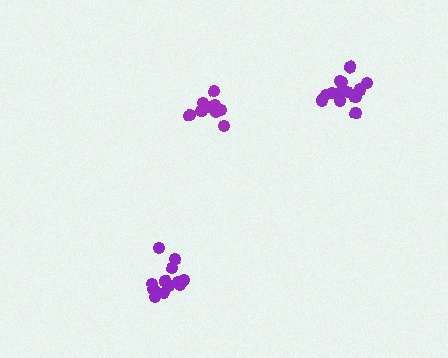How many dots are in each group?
Group 1: 9 dots, Group 2: 14 dots, Group 3: 14 dots (37 total).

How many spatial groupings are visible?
There are 3 spatial groupings.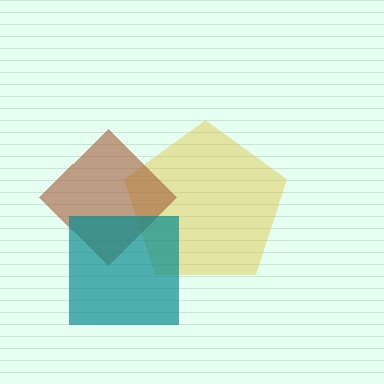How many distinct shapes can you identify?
There are 3 distinct shapes: a yellow pentagon, a brown diamond, a teal square.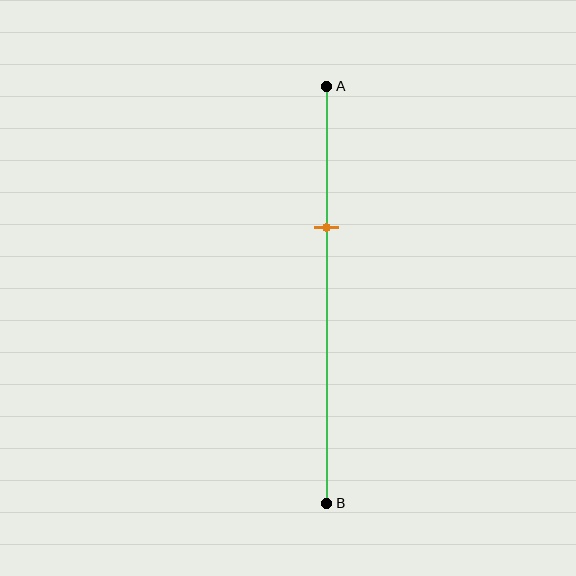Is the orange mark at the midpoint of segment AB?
No, the mark is at about 35% from A, not at the 50% midpoint.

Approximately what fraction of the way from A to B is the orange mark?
The orange mark is approximately 35% of the way from A to B.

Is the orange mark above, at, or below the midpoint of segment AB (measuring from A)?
The orange mark is above the midpoint of segment AB.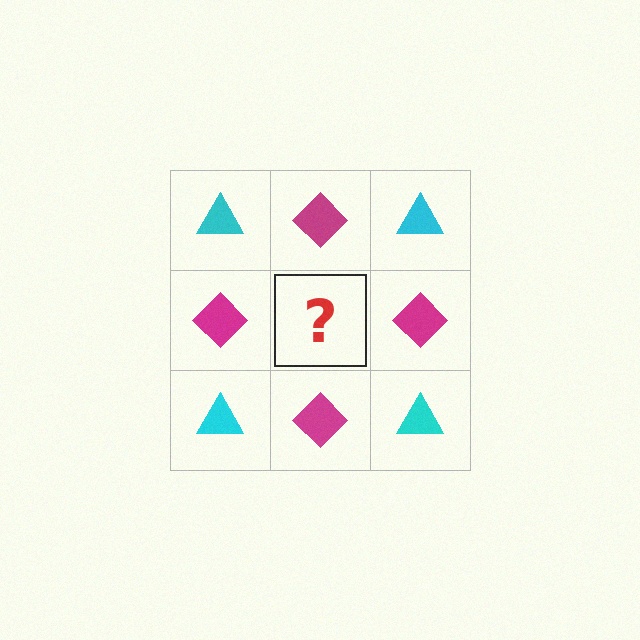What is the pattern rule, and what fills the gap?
The rule is that it alternates cyan triangle and magenta diamond in a checkerboard pattern. The gap should be filled with a cyan triangle.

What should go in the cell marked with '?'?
The missing cell should contain a cyan triangle.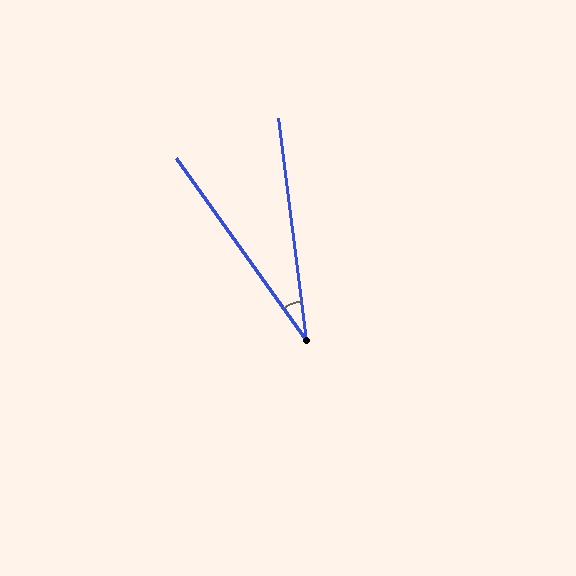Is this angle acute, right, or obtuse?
It is acute.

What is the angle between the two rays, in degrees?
Approximately 28 degrees.